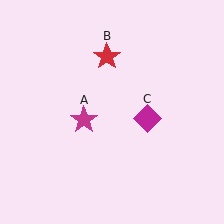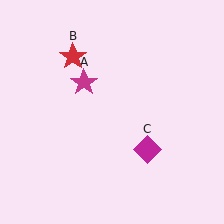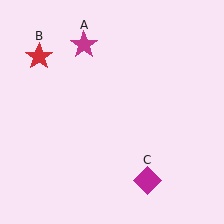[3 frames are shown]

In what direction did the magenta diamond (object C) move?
The magenta diamond (object C) moved down.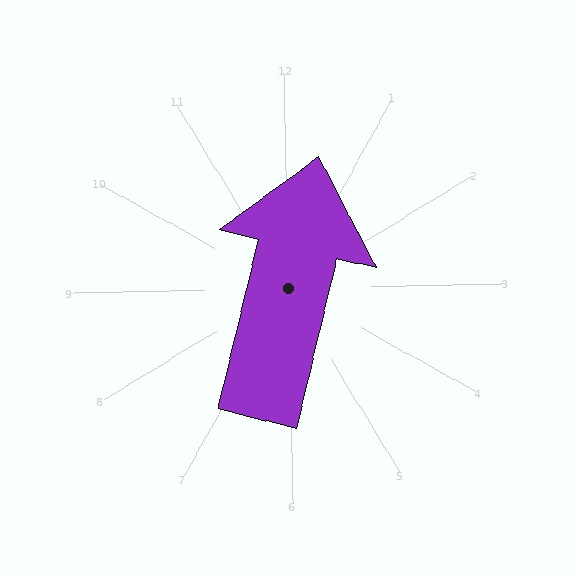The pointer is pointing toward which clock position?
Roughly 12 o'clock.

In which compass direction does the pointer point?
North.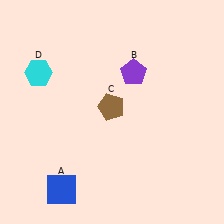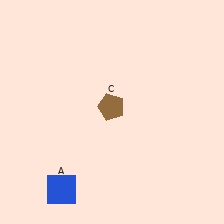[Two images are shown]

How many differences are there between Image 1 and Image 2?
There are 2 differences between the two images.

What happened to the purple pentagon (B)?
The purple pentagon (B) was removed in Image 2. It was in the top-right area of Image 1.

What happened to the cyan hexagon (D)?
The cyan hexagon (D) was removed in Image 2. It was in the top-left area of Image 1.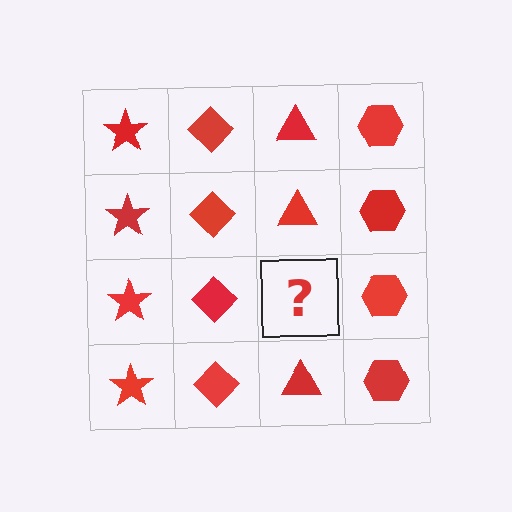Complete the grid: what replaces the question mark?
The question mark should be replaced with a red triangle.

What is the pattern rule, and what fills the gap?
The rule is that each column has a consistent shape. The gap should be filled with a red triangle.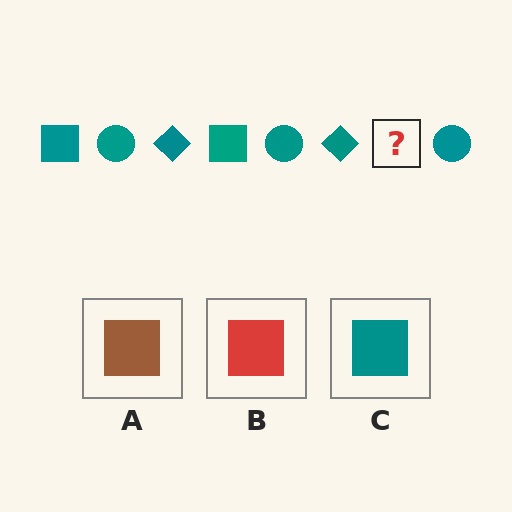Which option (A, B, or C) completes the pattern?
C.